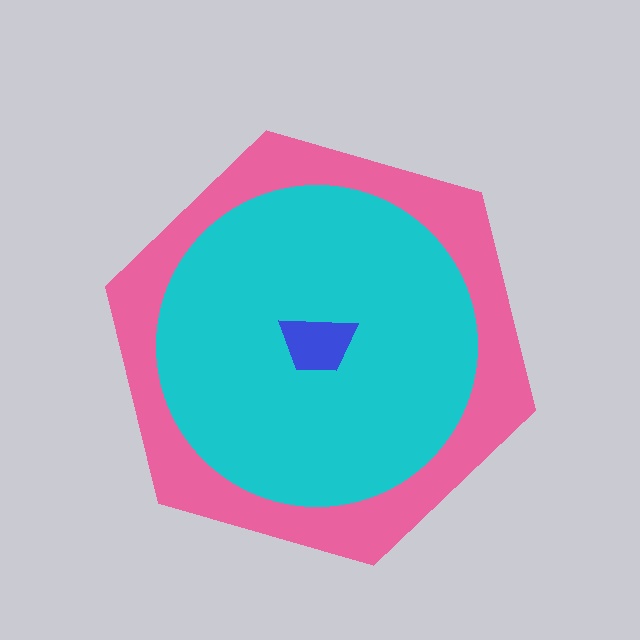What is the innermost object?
The blue trapezoid.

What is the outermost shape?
The pink hexagon.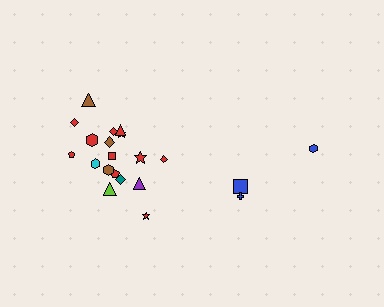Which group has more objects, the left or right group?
The left group.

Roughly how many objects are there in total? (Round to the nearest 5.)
Roughly 20 objects in total.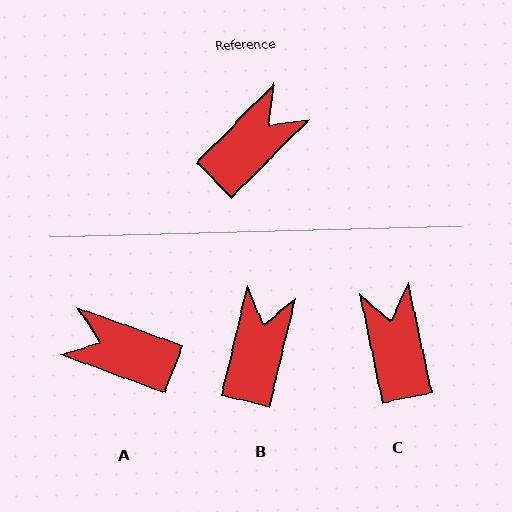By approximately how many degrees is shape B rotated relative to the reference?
Approximately 31 degrees counter-clockwise.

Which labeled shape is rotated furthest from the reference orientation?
A, about 115 degrees away.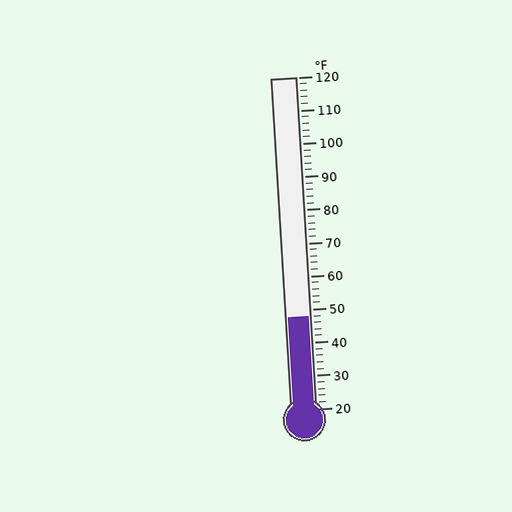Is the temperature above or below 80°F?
The temperature is below 80°F.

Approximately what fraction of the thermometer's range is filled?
The thermometer is filled to approximately 30% of its range.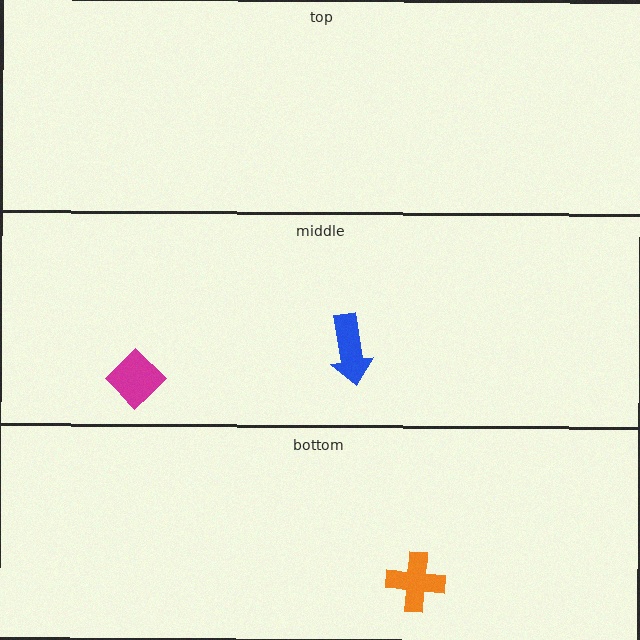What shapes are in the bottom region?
The orange cross.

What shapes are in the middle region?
The magenta diamond, the blue arrow.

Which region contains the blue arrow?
The middle region.